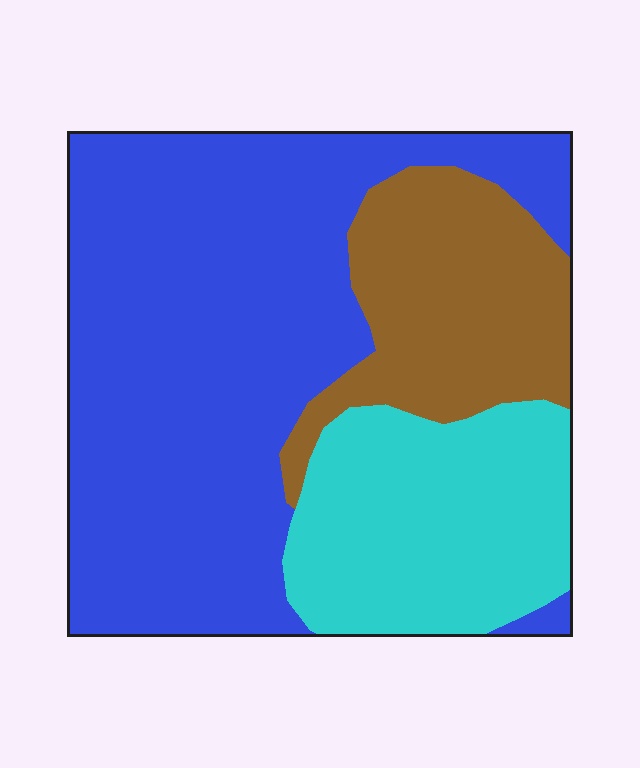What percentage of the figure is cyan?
Cyan covers 23% of the figure.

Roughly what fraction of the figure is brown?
Brown takes up between a sixth and a third of the figure.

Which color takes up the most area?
Blue, at roughly 55%.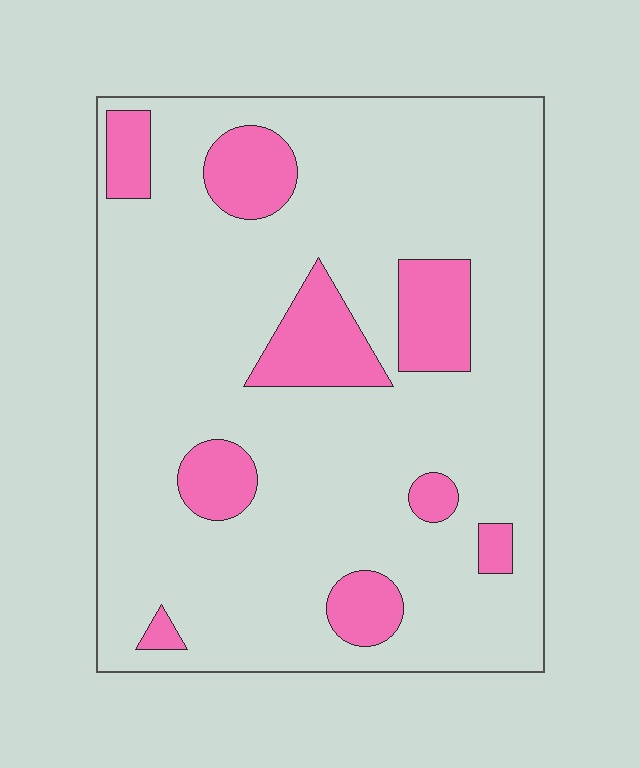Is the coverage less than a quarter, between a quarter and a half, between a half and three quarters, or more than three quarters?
Less than a quarter.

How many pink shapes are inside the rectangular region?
9.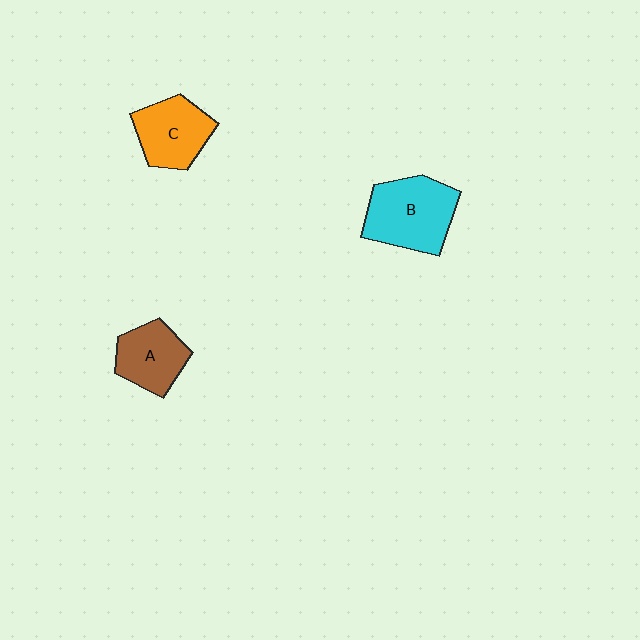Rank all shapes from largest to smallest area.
From largest to smallest: B (cyan), C (orange), A (brown).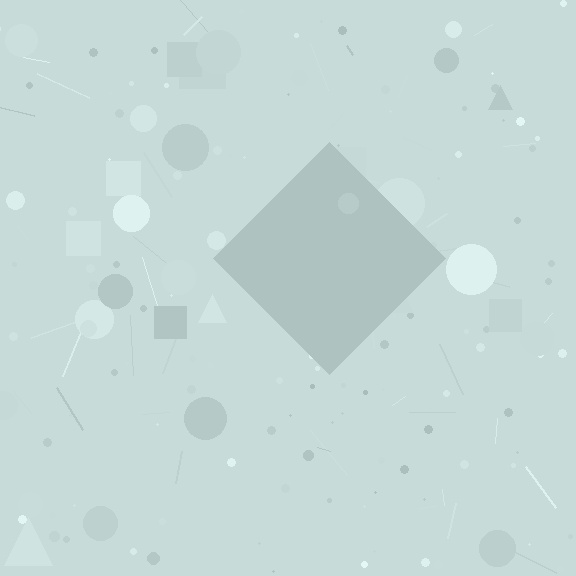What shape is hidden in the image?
A diamond is hidden in the image.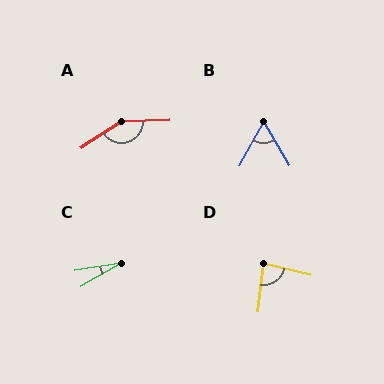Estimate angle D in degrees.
Approximately 83 degrees.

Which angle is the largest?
A, at approximately 150 degrees.